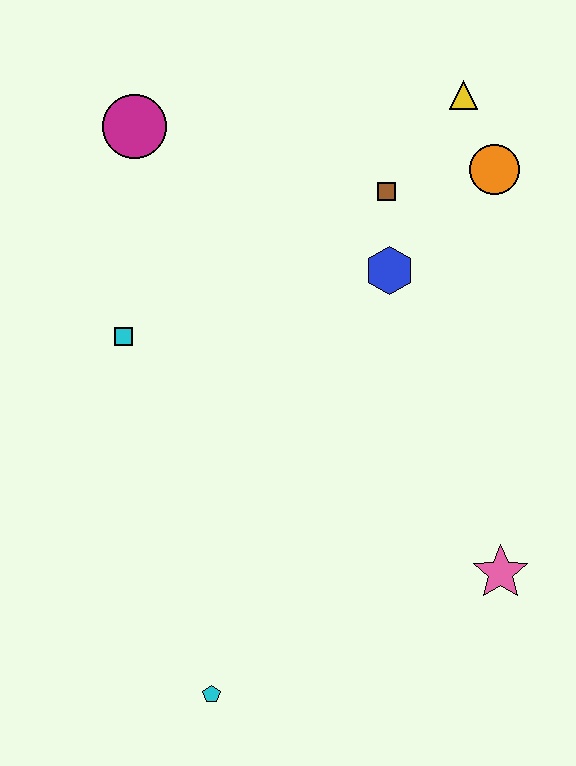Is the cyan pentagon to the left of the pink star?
Yes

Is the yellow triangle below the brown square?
No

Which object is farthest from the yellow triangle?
The cyan pentagon is farthest from the yellow triangle.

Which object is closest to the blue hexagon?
The brown square is closest to the blue hexagon.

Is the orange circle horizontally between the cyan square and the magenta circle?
No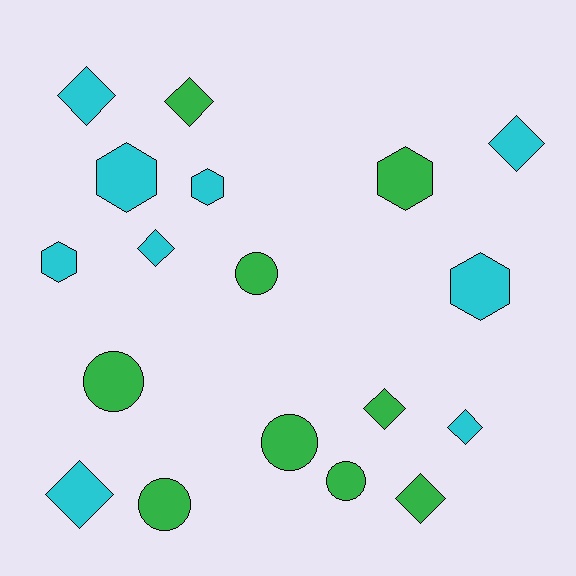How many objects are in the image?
There are 18 objects.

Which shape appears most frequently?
Diamond, with 8 objects.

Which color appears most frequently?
Green, with 9 objects.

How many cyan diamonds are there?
There are 5 cyan diamonds.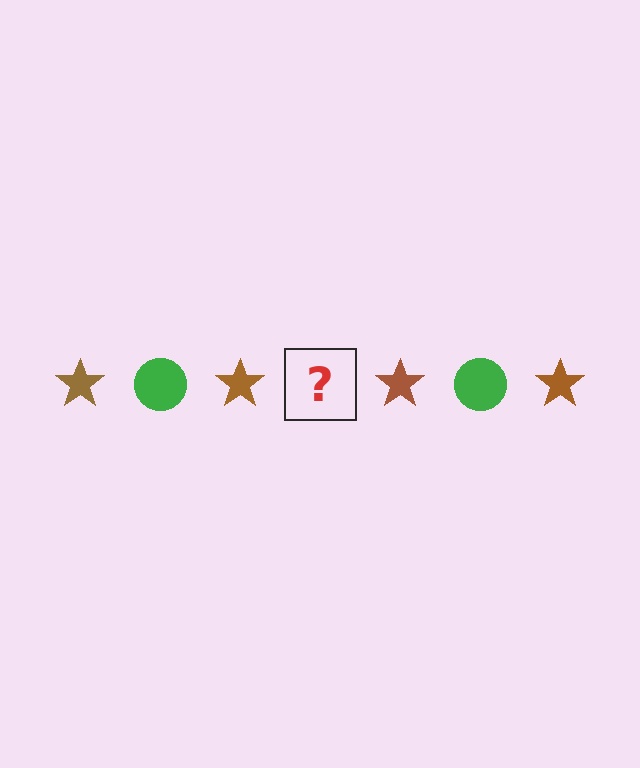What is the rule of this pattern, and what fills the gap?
The rule is that the pattern alternates between brown star and green circle. The gap should be filled with a green circle.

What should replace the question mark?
The question mark should be replaced with a green circle.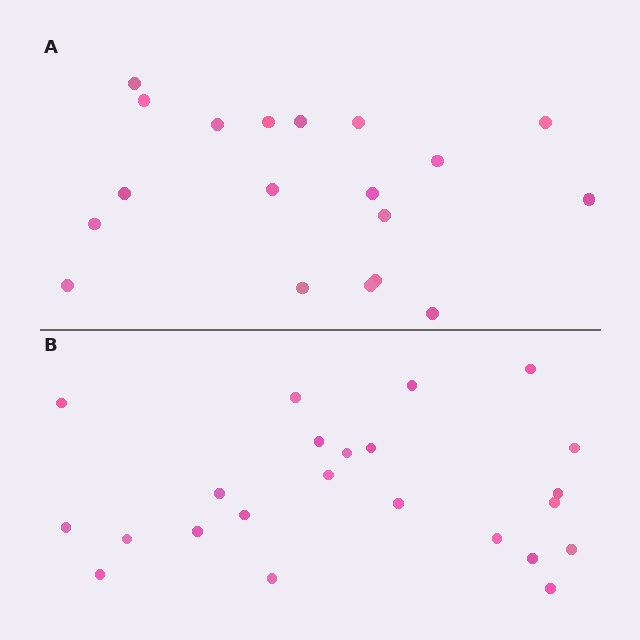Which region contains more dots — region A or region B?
Region B (the bottom region) has more dots.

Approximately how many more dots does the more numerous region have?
Region B has about 4 more dots than region A.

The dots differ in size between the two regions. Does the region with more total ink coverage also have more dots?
No. Region A has more total ink coverage because its dots are larger, but region B actually contains more individual dots. Total area can be misleading — the number of items is what matters here.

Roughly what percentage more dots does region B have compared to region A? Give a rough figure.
About 20% more.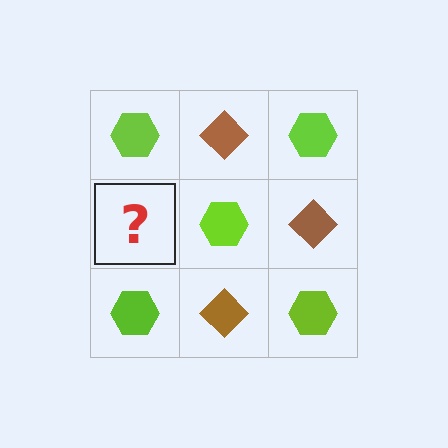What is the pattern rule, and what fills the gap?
The rule is that it alternates lime hexagon and brown diamond in a checkerboard pattern. The gap should be filled with a brown diamond.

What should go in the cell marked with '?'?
The missing cell should contain a brown diamond.